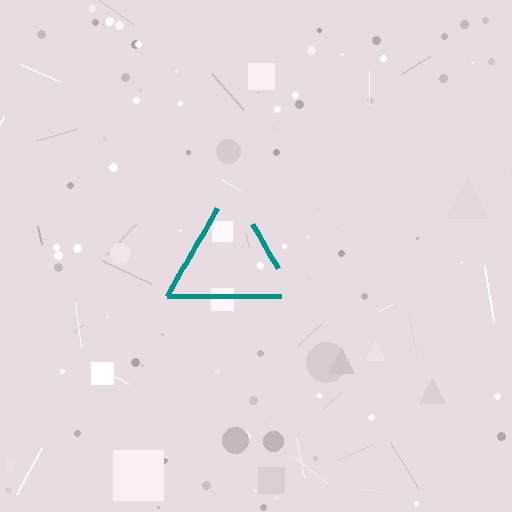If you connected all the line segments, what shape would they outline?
They would outline a triangle.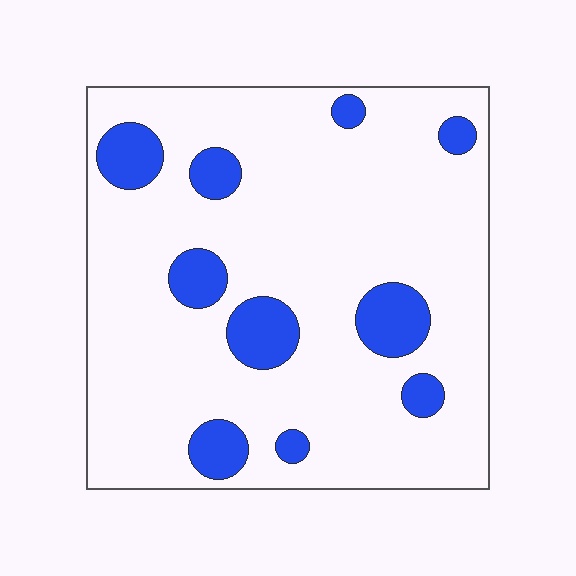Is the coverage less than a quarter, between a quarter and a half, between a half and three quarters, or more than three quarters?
Less than a quarter.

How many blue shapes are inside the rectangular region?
10.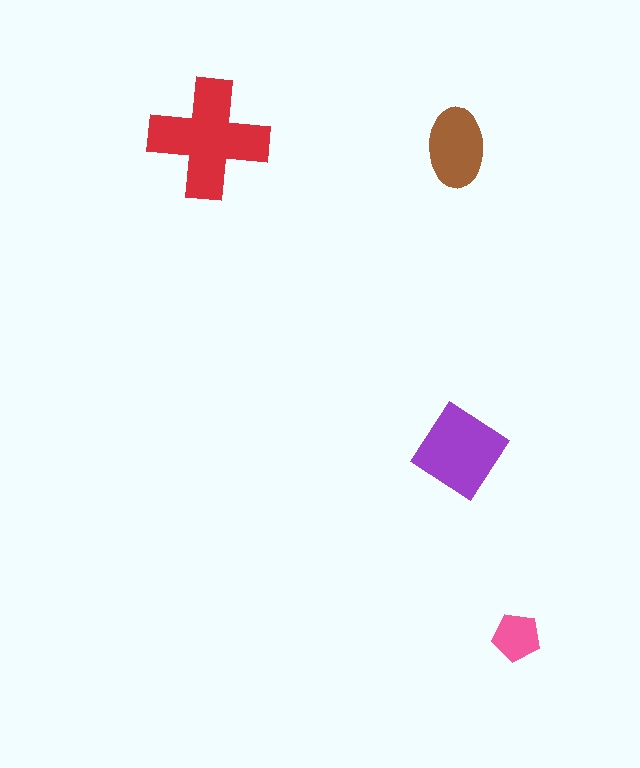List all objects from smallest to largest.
The pink pentagon, the brown ellipse, the purple diamond, the red cross.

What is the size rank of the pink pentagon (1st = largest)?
4th.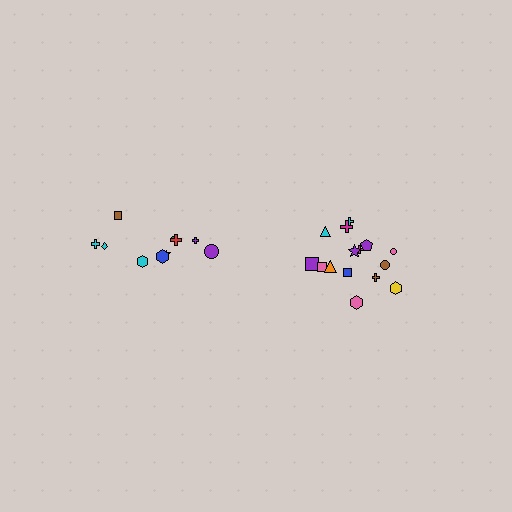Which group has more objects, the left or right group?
The right group.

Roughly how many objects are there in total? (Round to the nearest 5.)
Roughly 25 objects in total.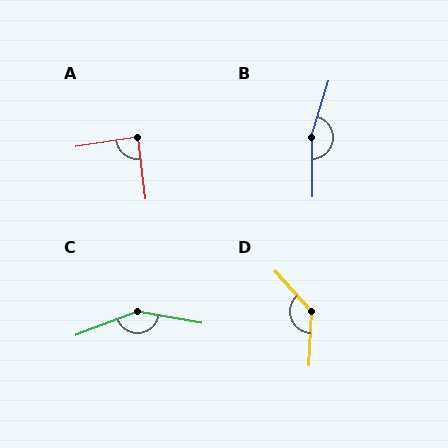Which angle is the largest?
B, at approximately 162 degrees.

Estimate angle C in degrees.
Approximately 149 degrees.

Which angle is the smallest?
A, at approximately 88 degrees.